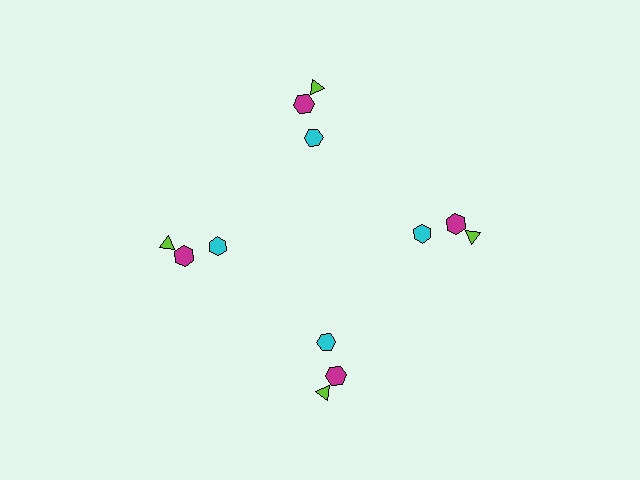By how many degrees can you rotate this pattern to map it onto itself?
The pattern maps onto itself every 90 degrees of rotation.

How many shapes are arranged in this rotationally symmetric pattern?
There are 12 shapes, arranged in 4 groups of 3.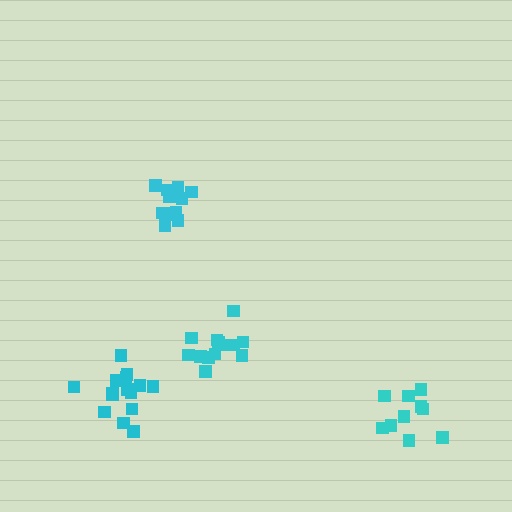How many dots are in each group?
Group 1: 13 dots, Group 2: 15 dots, Group 3: 13 dots, Group 4: 10 dots (51 total).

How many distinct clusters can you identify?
There are 4 distinct clusters.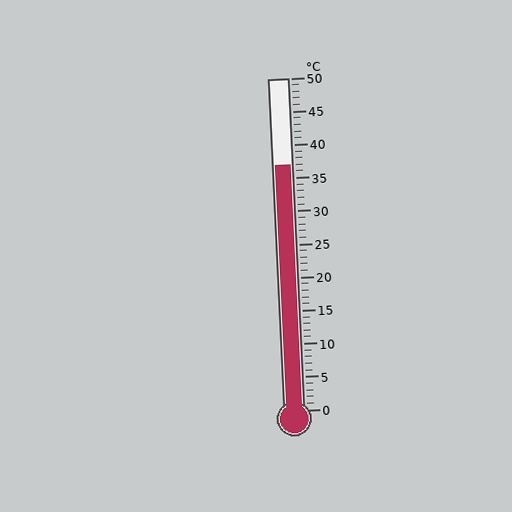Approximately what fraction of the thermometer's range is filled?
The thermometer is filled to approximately 75% of its range.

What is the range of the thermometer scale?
The thermometer scale ranges from 0°C to 50°C.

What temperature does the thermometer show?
The thermometer shows approximately 37°C.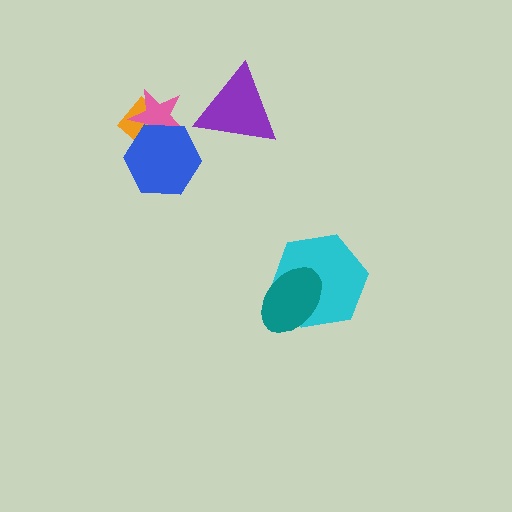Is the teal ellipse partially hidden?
No, no other shape covers it.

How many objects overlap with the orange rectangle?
2 objects overlap with the orange rectangle.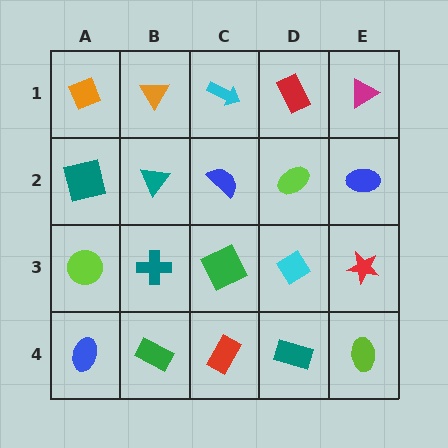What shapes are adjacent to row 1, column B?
A teal triangle (row 2, column B), an orange diamond (row 1, column A), a cyan arrow (row 1, column C).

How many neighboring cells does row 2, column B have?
4.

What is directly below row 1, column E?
A blue ellipse.